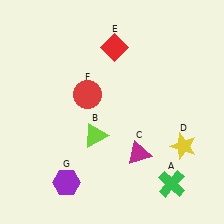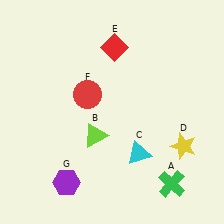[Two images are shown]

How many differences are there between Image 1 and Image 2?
There is 1 difference between the two images.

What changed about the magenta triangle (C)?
In Image 1, C is magenta. In Image 2, it changed to cyan.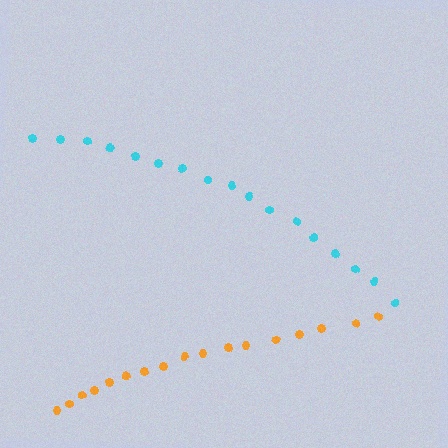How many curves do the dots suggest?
There are 2 distinct paths.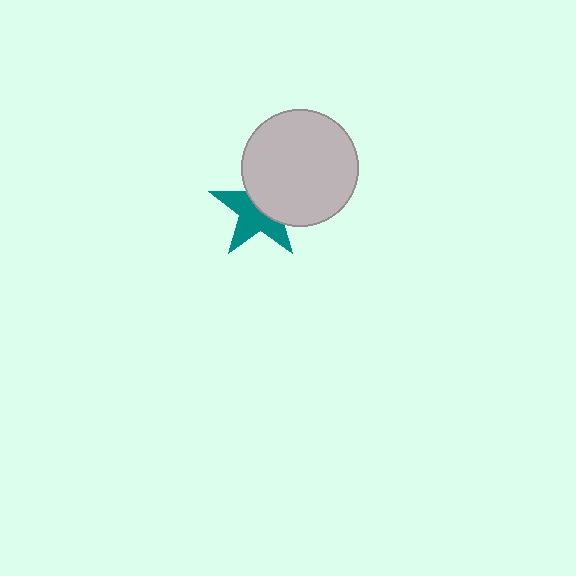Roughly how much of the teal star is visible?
About half of it is visible (roughly 54%).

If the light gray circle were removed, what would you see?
You would see the complete teal star.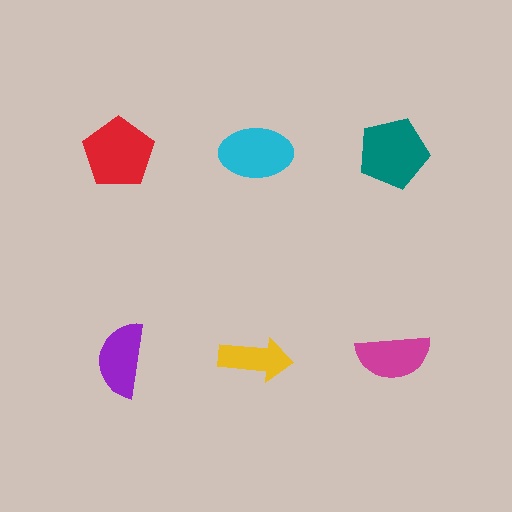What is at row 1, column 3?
A teal pentagon.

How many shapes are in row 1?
3 shapes.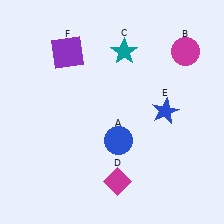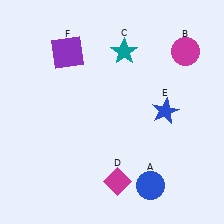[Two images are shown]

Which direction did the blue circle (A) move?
The blue circle (A) moved down.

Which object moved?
The blue circle (A) moved down.